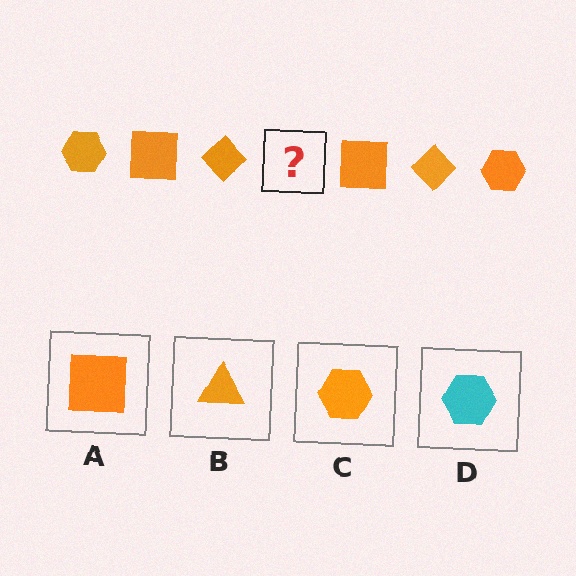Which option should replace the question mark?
Option C.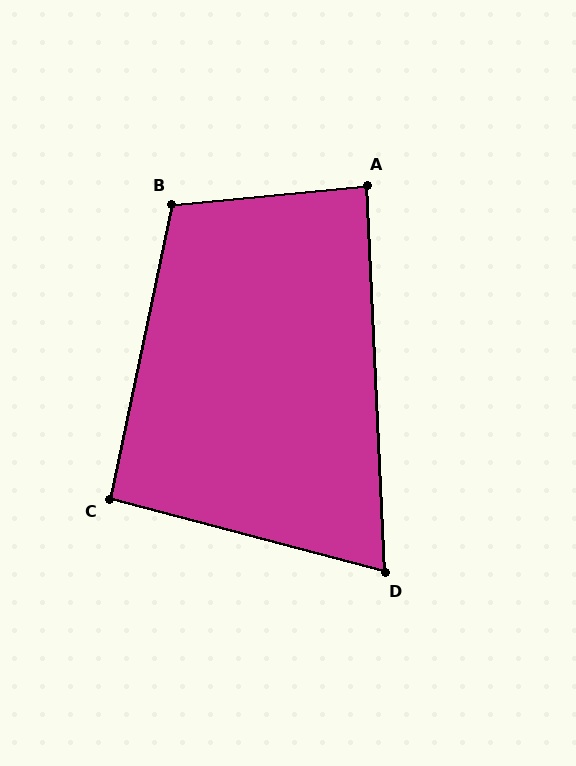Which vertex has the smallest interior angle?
D, at approximately 73 degrees.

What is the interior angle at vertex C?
Approximately 93 degrees (approximately right).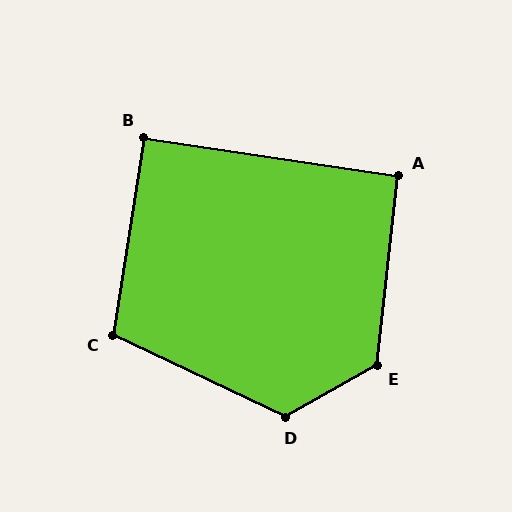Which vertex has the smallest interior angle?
B, at approximately 90 degrees.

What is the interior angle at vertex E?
Approximately 125 degrees (obtuse).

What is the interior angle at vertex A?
Approximately 92 degrees (approximately right).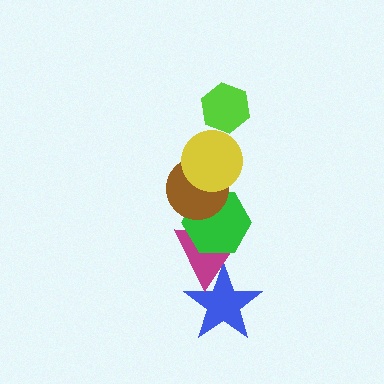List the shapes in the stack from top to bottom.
From top to bottom: the lime hexagon, the yellow circle, the brown circle, the green hexagon, the magenta triangle, the blue star.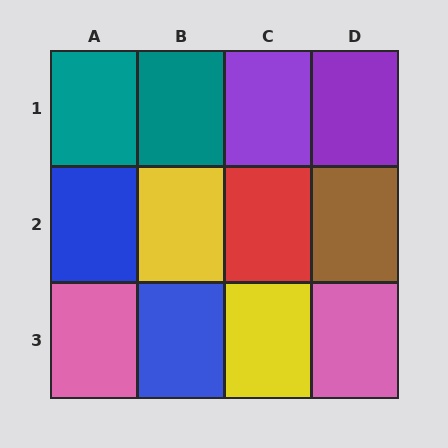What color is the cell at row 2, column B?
Yellow.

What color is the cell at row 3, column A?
Pink.